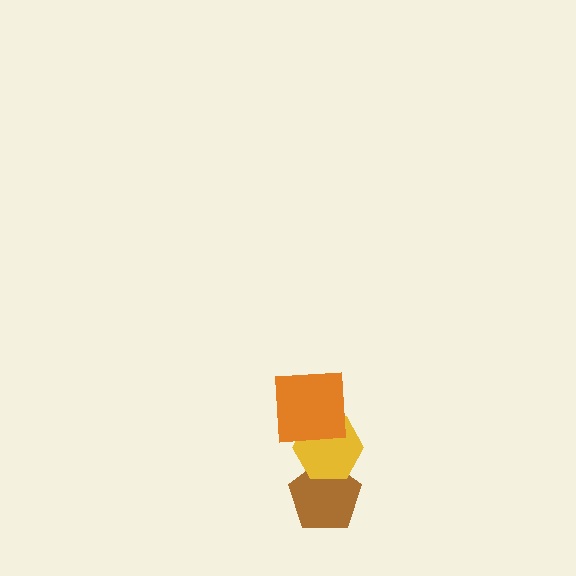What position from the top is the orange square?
The orange square is 1st from the top.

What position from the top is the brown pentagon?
The brown pentagon is 3rd from the top.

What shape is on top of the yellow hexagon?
The orange square is on top of the yellow hexagon.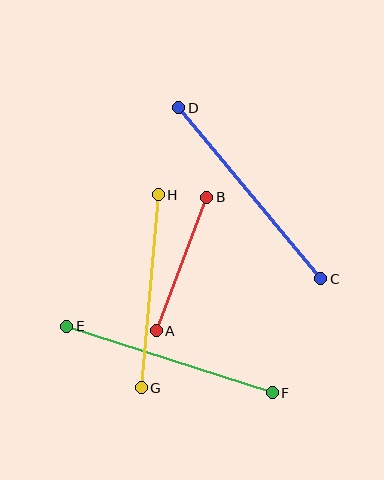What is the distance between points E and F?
The distance is approximately 216 pixels.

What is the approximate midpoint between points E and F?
The midpoint is at approximately (170, 360) pixels.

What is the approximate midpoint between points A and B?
The midpoint is at approximately (182, 264) pixels.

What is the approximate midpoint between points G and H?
The midpoint is at approximately (150, 291) pixels.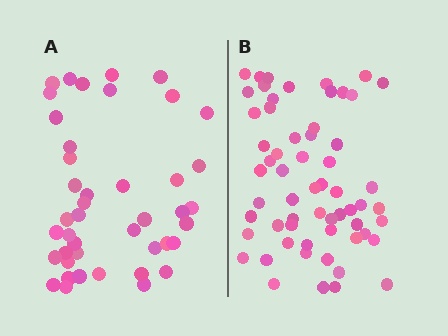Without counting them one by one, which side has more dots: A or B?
Region B (the right region) has more dots.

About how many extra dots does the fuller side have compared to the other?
Region B has approximately 15 more dots than region A.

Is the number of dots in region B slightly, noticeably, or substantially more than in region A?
Region B has noticeably more, but not dramatically so. The ratio is roughly 1.4 to 1.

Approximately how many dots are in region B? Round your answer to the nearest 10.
About 60 dots.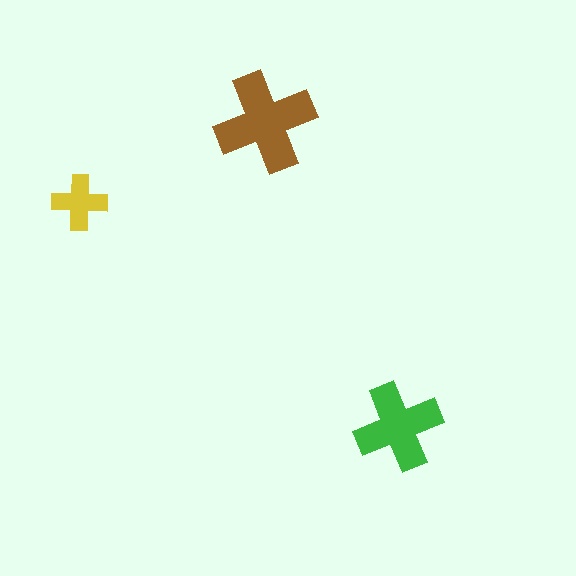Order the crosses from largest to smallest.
the brown one, the green one, the yellow one.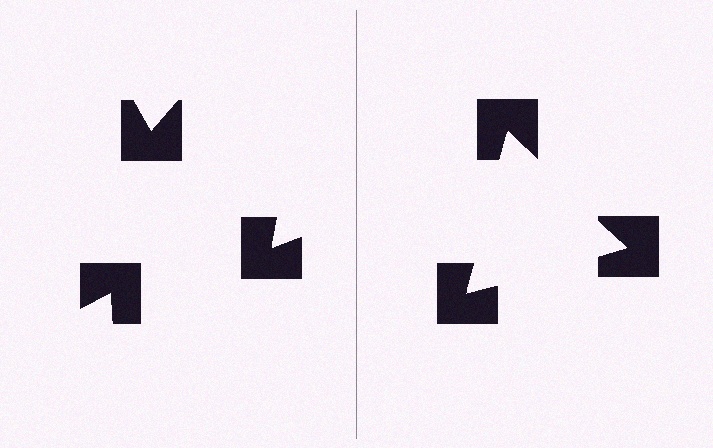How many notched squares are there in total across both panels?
6 — 3 on each side.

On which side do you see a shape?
An illusory triangle appears on the right side. On the left side the wedge cuts are rotated, so no coherent shape forms.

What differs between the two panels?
The notched squares are positioned identically on both sides; only the wedge orientations differ. On the right they align to a triangle; on the left they are misaligned.